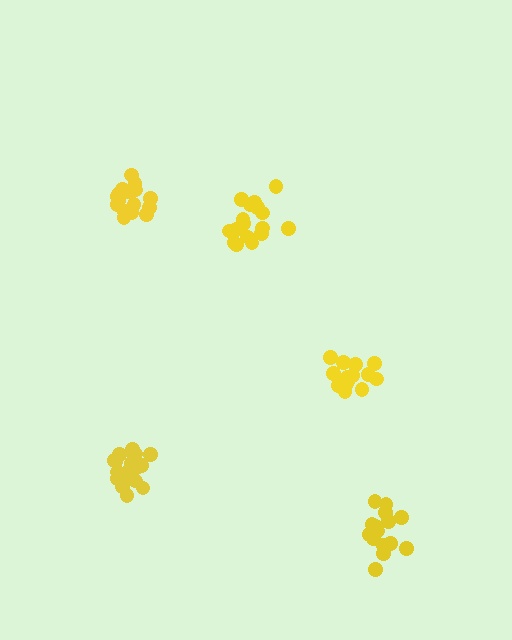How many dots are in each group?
Group 1: 14 dots, Group 2: 20 dots, Group 3: 17 dots, Group 4: 15 dots, Group 5: 18 dots (84 total).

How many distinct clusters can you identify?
There are 5 distinct clusters.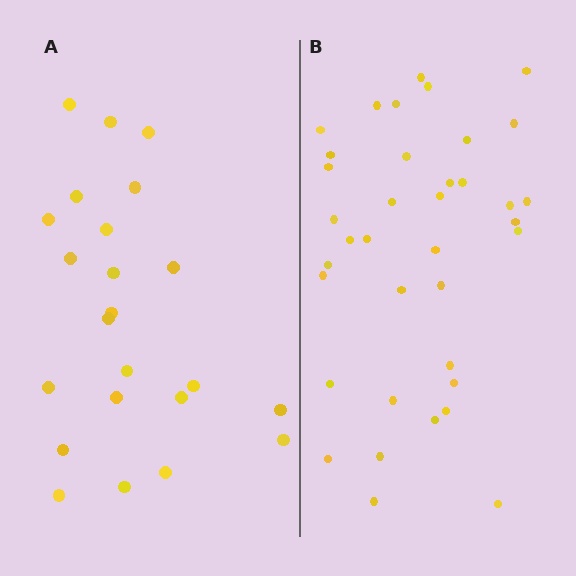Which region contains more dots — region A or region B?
Region B (the right region) has more dots.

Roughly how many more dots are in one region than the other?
Region B has approximately 15 more dots than region A.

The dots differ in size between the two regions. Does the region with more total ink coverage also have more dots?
No. Region A has more total ink coverage because its dots are larger, but region B actually contains more individual dots. Total area can be misleading — the number of items is what matters here.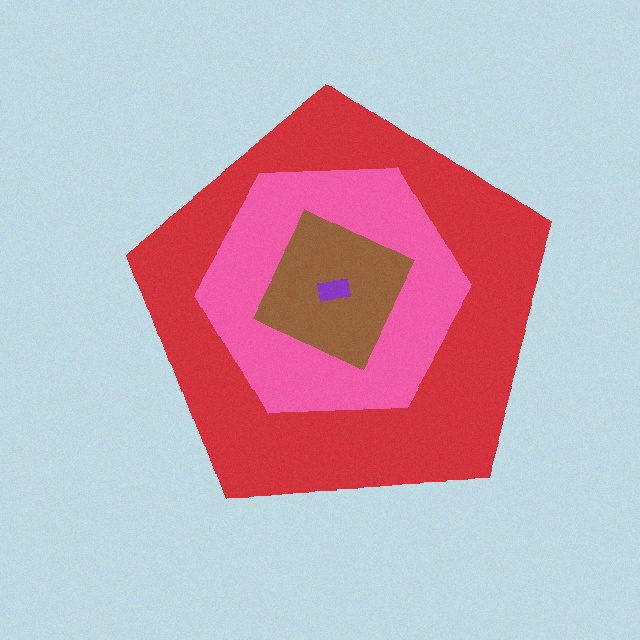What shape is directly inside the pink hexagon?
The brown square.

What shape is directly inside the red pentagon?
The pink hexagon.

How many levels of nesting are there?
4.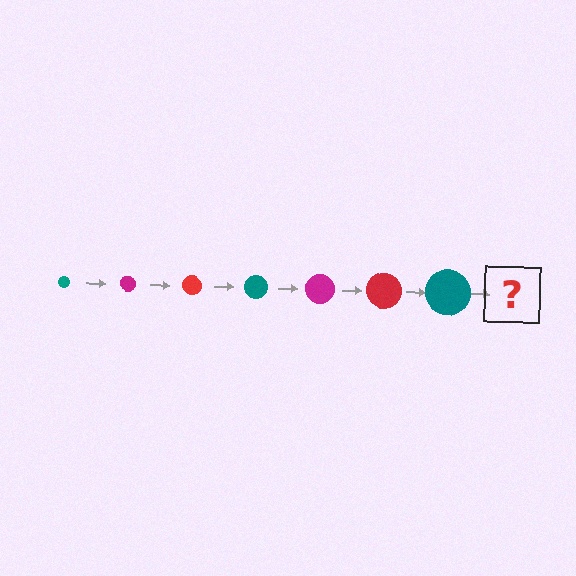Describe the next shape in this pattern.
It should be a magenta circle, larger than the previous one.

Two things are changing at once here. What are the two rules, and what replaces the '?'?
The two rules are that the circle grows larger each step and the color cycles through teal, magenta, and red. The '?' should be a magenta circle, larger than the previous one.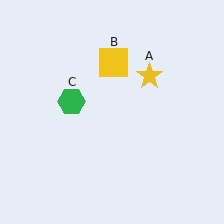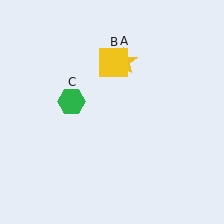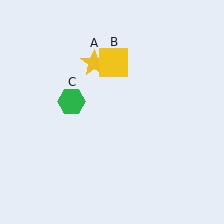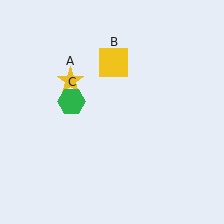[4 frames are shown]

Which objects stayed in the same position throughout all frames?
Yellow square (object B) and green hexagon (object C) remained stationary.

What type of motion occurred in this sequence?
The yellow star (object A) rotated counterclockwise around the center of the scene.